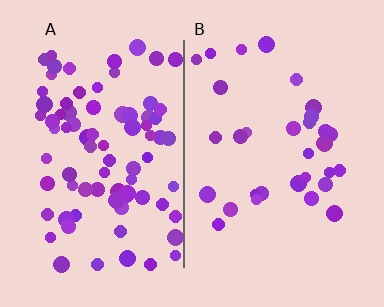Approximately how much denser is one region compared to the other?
Approximately 2.6× — region A over region B.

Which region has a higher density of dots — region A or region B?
A (the left).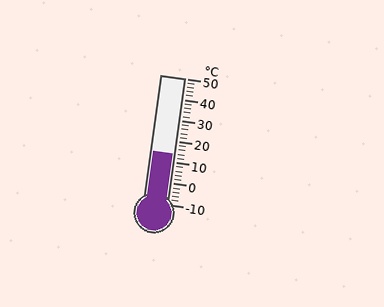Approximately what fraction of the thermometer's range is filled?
The thermometer is filled to approximately 40% of its range.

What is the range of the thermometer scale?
The thermometer scale ranges from -10°C to 50°C.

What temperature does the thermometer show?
The thermometer shows approximately 14°C.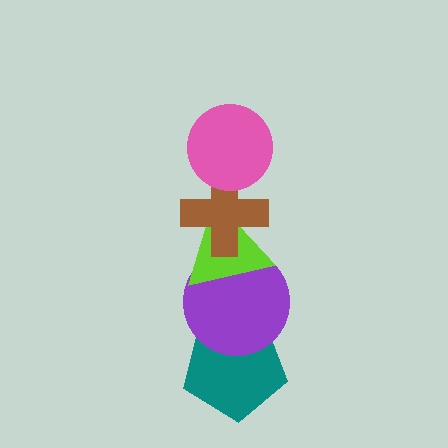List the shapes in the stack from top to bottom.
From top to bottom: the pink circle, the brown cross, the lime triangle, the purple circle, the teal pentagon.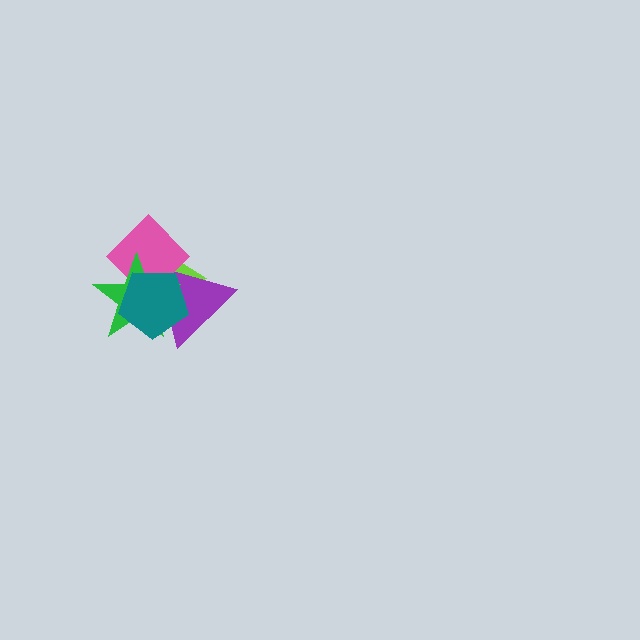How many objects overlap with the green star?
4 objects overlap with the green star.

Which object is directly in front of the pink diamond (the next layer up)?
The green star is directly in front of the pink diamond.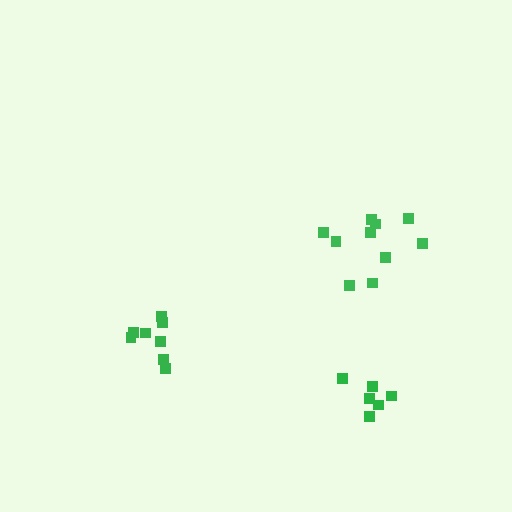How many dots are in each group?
Group 1: 10 dots, Group 2: 8 dots, Group 3: 6 dots (24 total).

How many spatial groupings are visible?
There are 3 spatial groupings.